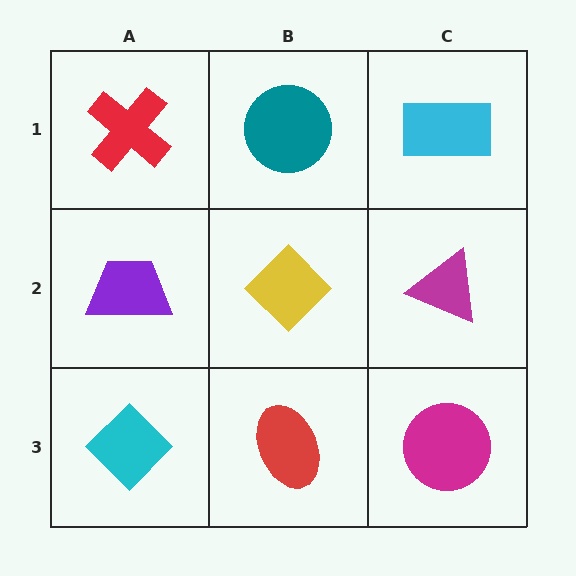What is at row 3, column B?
A red ellipse.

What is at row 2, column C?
A magenta triangle.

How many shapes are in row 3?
3 shapes.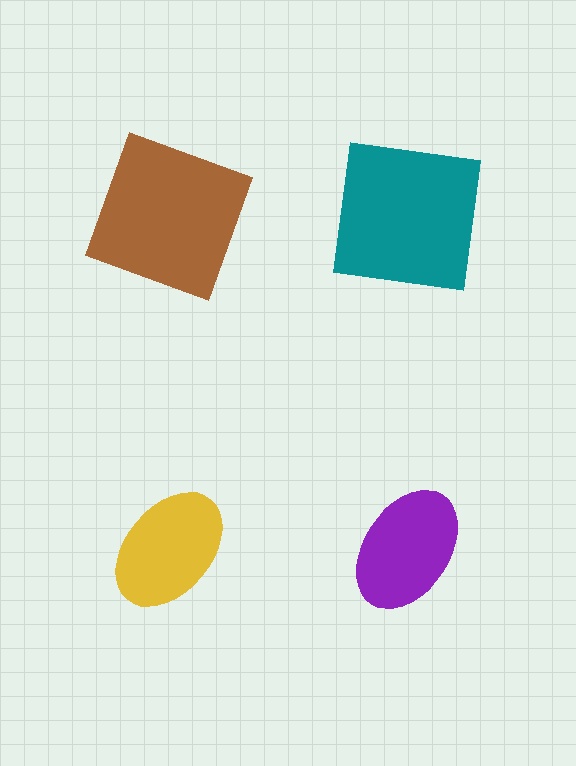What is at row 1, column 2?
A teal square.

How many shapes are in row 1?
2 shapes.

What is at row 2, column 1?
A yellow ellipse.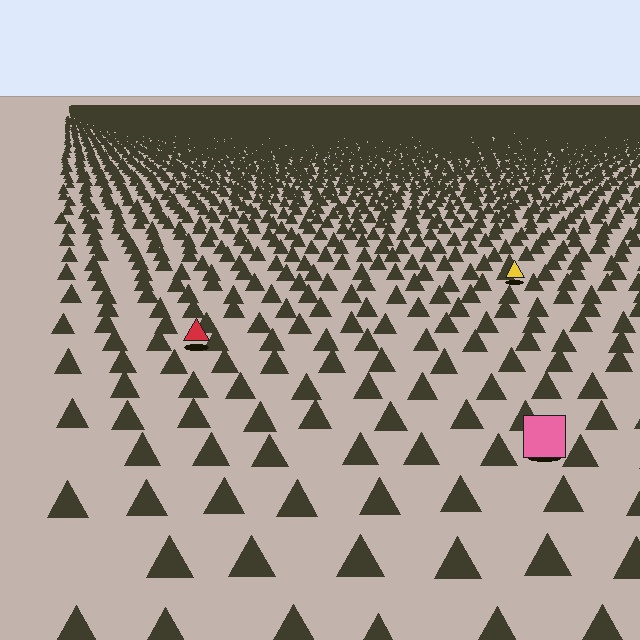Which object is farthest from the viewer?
The yellow triangle is farthest from the viewer. It appears smaller and the ground texture around it is denser.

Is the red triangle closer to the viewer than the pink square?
No. The pink square is closer — you can tell from the texture gradient: the ground texture is coarser near it.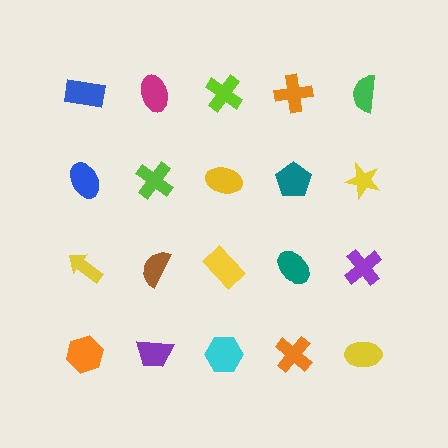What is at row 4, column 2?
A purple trapezoid.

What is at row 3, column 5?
A purple cross.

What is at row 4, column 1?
An orange hexagon.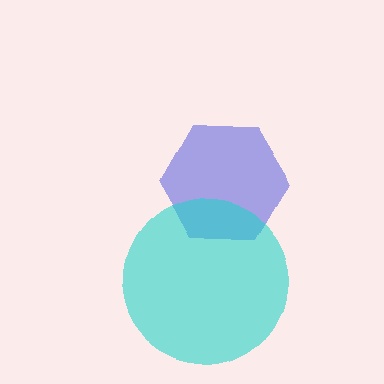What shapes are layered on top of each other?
The layered shapes are: a blue hexagon, a cyan circle.